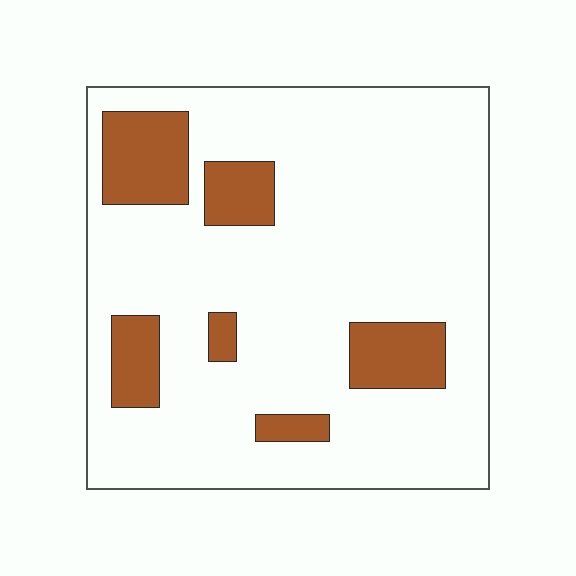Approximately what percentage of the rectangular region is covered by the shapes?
Approximately 15%.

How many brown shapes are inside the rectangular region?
6.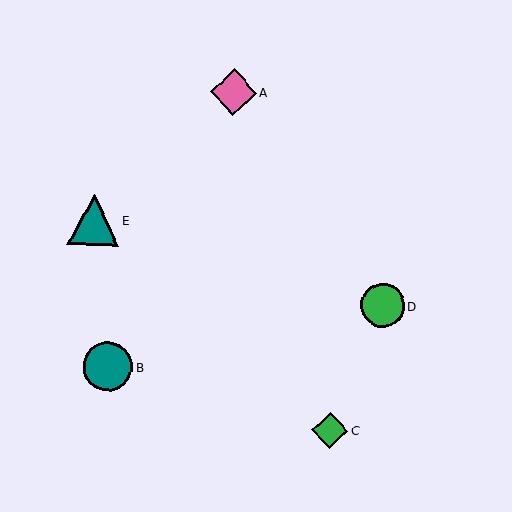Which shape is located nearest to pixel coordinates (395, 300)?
The green circle (labeled D) at (383, 306) is nearest to that location.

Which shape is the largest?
The teal triangle (labeled E) is the largest.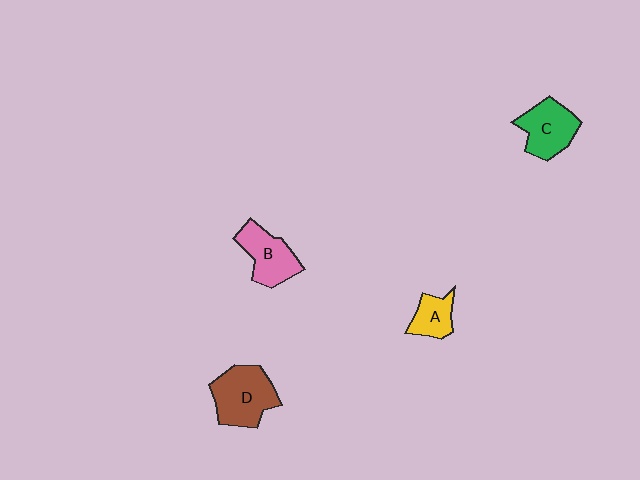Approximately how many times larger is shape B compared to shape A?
Approximately 1.6 times.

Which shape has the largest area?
Shape D (brown).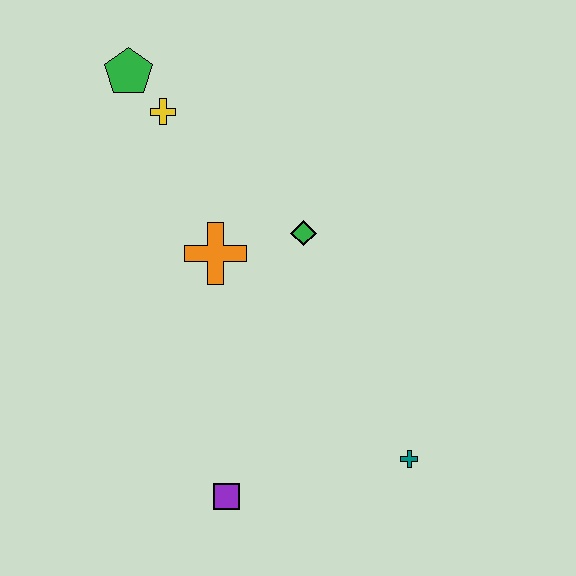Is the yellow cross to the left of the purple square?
Yes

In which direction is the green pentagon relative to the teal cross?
The green pentagon is above the teal cross.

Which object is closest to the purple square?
The teal cross is closest to the purple square.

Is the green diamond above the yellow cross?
No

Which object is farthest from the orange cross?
The teal cross is farthest from the orange cross.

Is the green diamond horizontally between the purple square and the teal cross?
Yes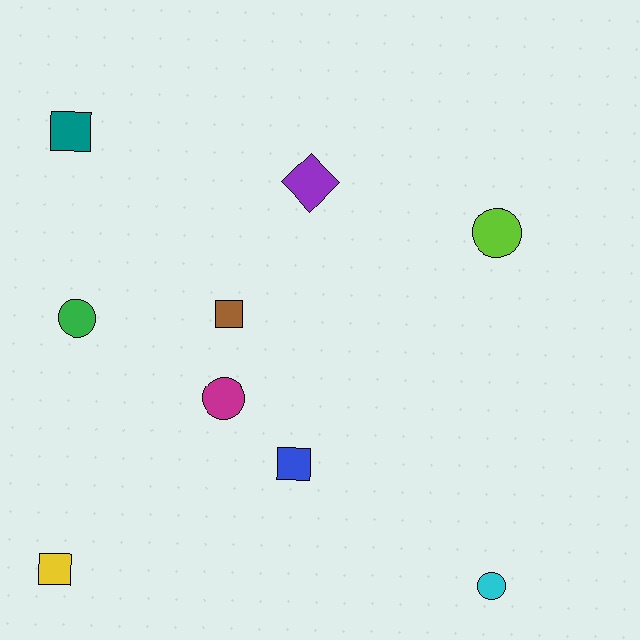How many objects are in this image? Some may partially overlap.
There are 9 objects.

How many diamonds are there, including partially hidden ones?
There is 1 diamond.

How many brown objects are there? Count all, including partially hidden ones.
There is 1 brown object.